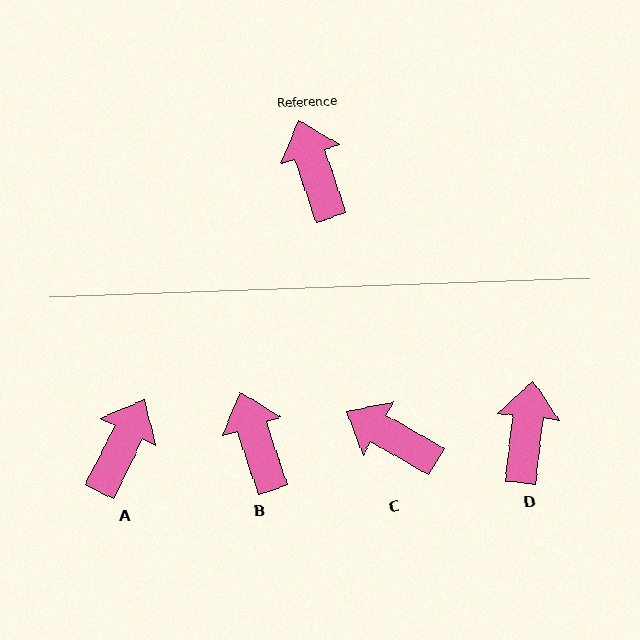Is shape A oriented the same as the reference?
No, it is off by about 45 degrees.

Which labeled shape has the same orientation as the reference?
B.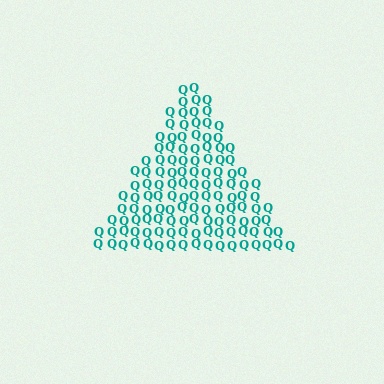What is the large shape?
The large shape is a triangle.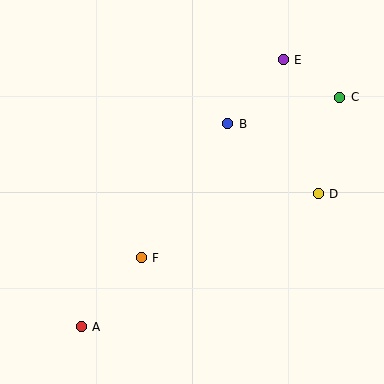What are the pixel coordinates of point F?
Point F is at (141, 258).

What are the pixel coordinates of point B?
Point B is at (228, 124).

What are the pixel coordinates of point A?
Point A is at (81, 327).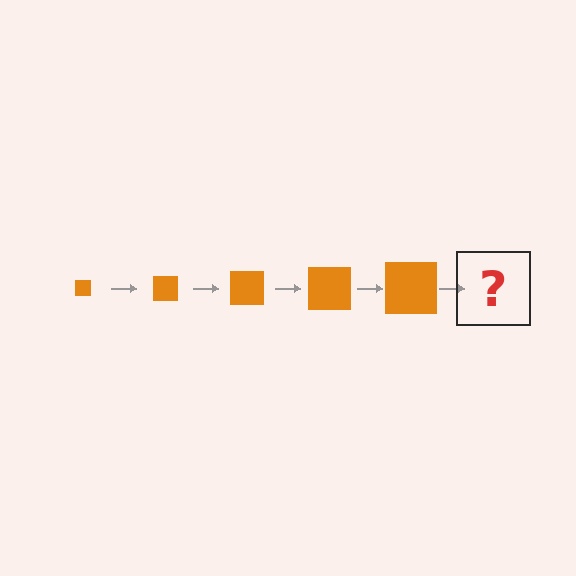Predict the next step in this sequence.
The next step is an orange square, larger than the previous one.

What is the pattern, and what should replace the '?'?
The pattern is that the square gets progressively larger each step. The '?' should be an orange square, larger than the previous one.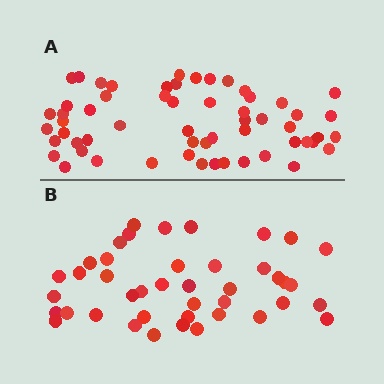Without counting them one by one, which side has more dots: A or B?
Region A (the top region) has more dots.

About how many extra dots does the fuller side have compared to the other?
Region A has approximately 15 more dots than region B.